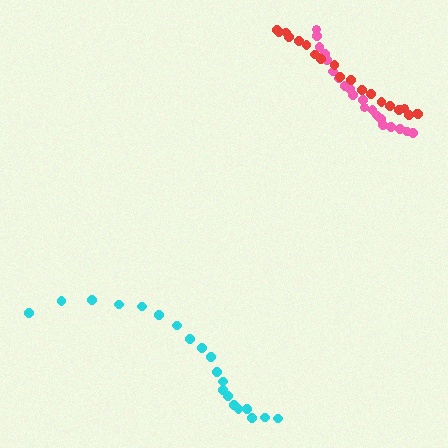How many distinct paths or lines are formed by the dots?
There are 3 distinct paths.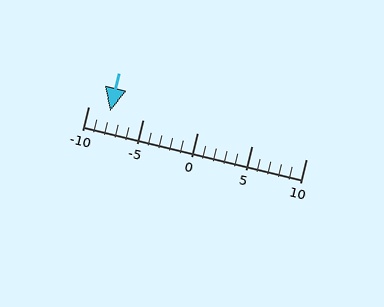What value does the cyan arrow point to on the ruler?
The cyan arrow points to approximately -8.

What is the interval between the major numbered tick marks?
The major tick marks are spaced 5 units apart.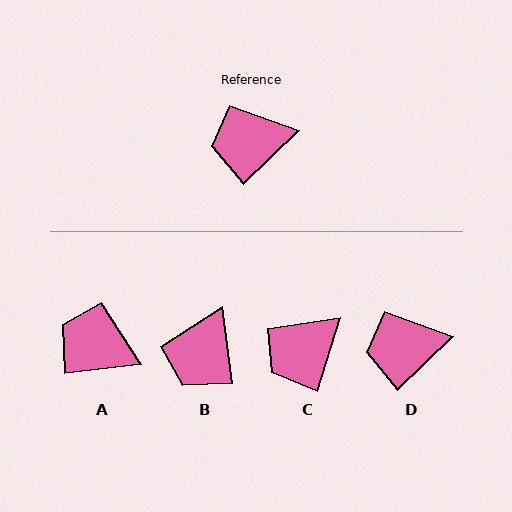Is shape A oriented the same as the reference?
No, it is off by about 37 degrees.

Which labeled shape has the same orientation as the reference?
D.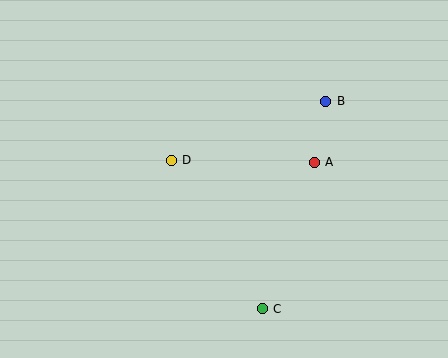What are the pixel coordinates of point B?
Point B is at (326, 101).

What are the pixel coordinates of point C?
Point C is at (262, 309).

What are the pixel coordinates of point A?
Point A is at (314, 162).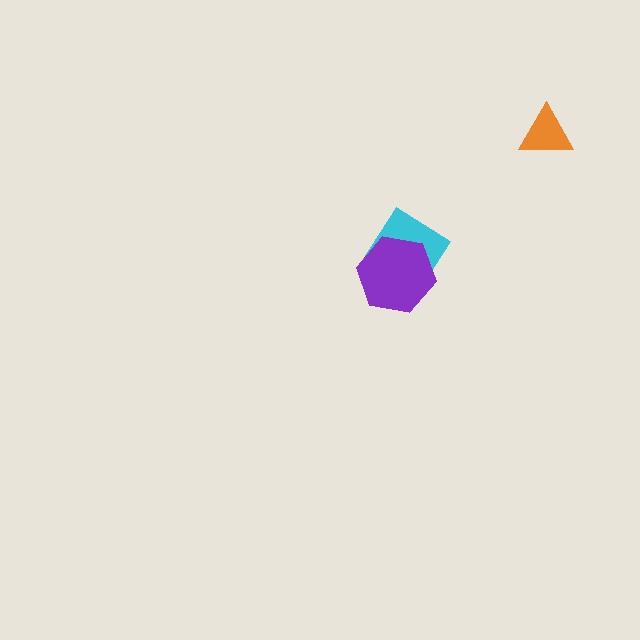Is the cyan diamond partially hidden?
Yes, it is partially covered by another shape.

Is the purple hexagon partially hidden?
No, no other shape covers it.